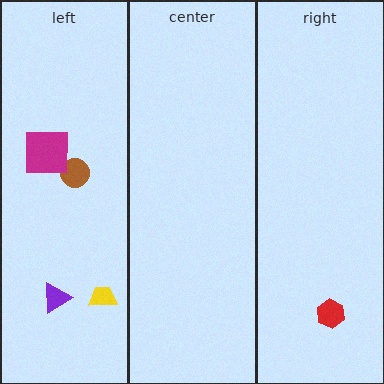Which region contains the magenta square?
The left region.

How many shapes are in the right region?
1.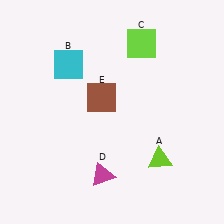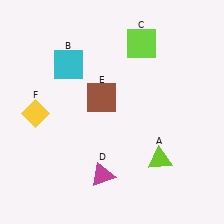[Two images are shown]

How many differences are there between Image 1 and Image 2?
There is 1 difference between the two images.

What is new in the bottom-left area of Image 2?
A yellow diamond (F) was added in the bottom-left area of Image 2.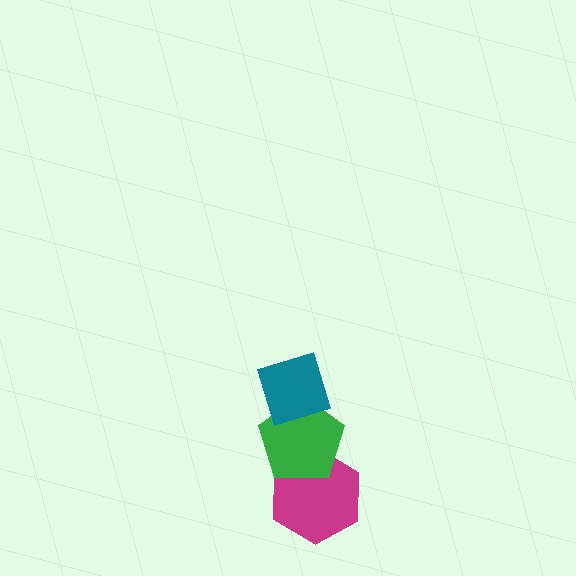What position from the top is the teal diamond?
The teal diamond is 1st from the top.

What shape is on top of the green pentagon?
The teal diamond is on top of the green pentagon.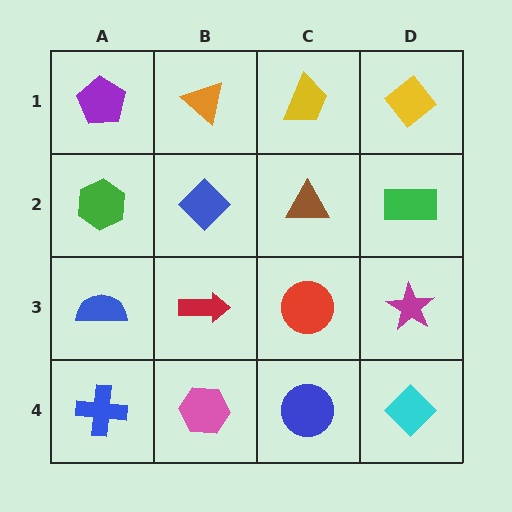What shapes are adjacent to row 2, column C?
A yellow trapezoid (row 1, column C), a red circle (row 3, column C), a blue diamond (row 2, column B), a green rectangle (row 2, column D).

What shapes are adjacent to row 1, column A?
A green hexagon (row 2, column A), an orange triangle (row 1, column B).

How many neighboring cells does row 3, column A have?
3.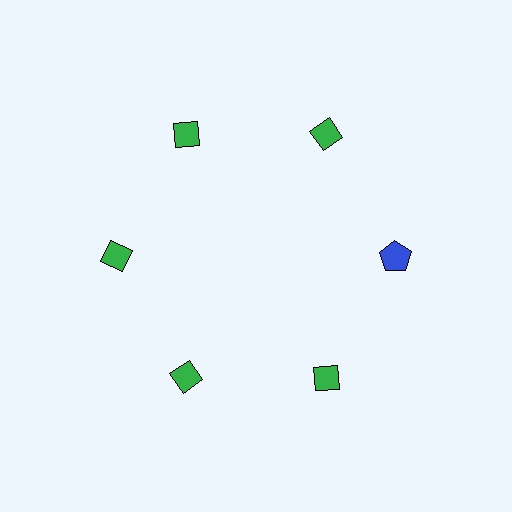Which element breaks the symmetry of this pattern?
The blue pentagon at roughly the 3 o'clock position breaks the symmetry. All other shapes are green diamonds.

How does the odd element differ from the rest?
It differs in both color (blue instead of green) and shape (pentagon instead of diamond).